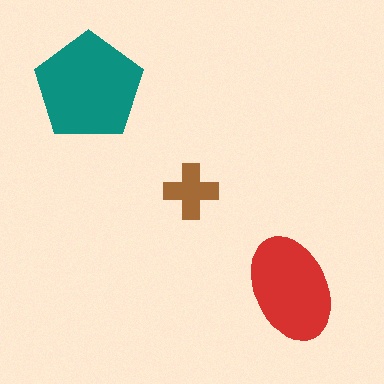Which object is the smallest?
The brown cross.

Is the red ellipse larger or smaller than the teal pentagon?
Smaller.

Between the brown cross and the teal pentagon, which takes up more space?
The teal pentagon.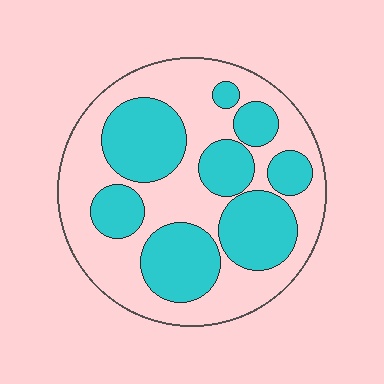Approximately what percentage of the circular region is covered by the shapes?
Approximately 45%.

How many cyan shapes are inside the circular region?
8.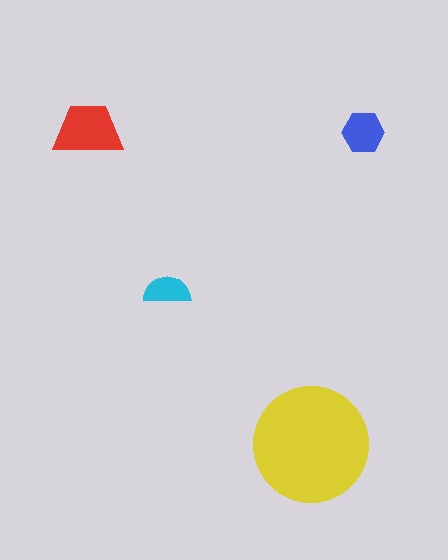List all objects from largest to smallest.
The yellow circle, the red trapezoid, the blue hexagon, the cyan semicircle.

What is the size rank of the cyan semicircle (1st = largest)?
4th.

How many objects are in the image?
There are 4 objects in the image.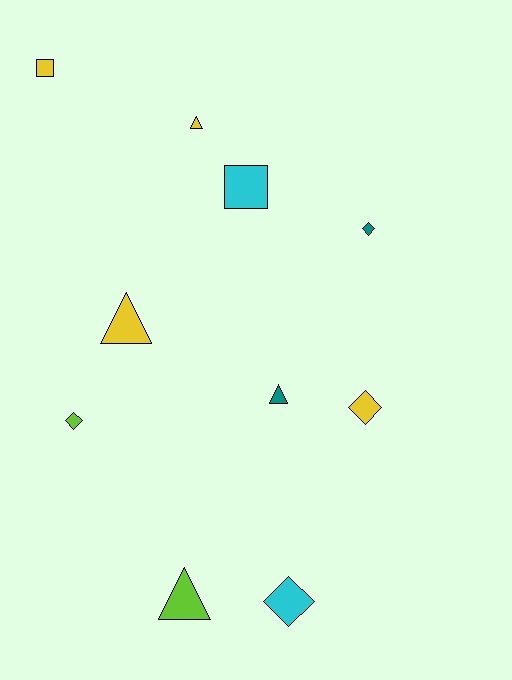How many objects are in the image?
There are 10 objects.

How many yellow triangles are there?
There are 2 yellow triangles.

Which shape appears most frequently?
Diamond, with 4 objects.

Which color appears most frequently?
Yellow, with 4 objects.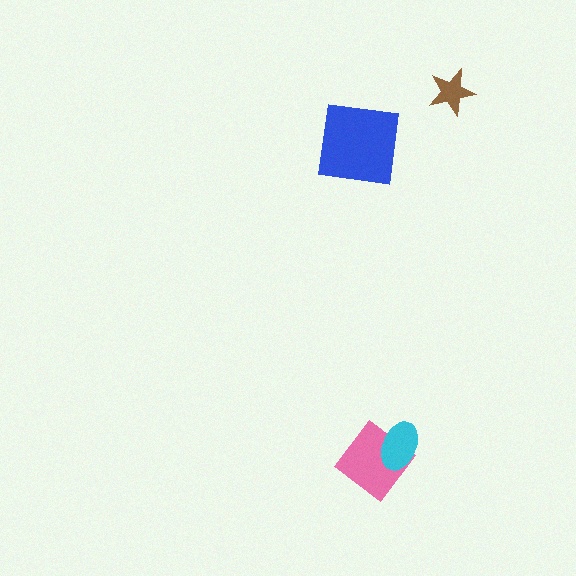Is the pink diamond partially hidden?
Yes, it is partially covered by another shape.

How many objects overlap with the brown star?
0 objects overlap with the brown star.